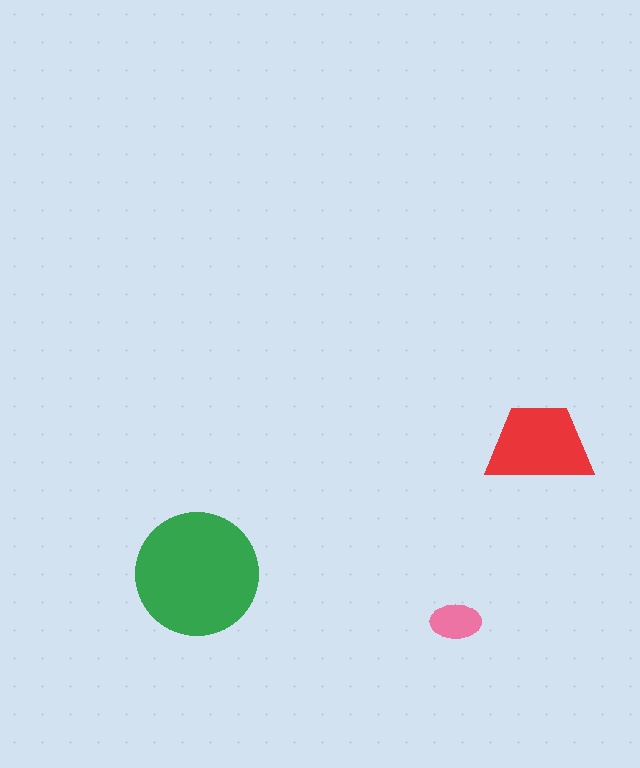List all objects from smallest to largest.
The pink ellipse, the red trapezoid, the green circle.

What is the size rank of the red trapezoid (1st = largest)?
2nd.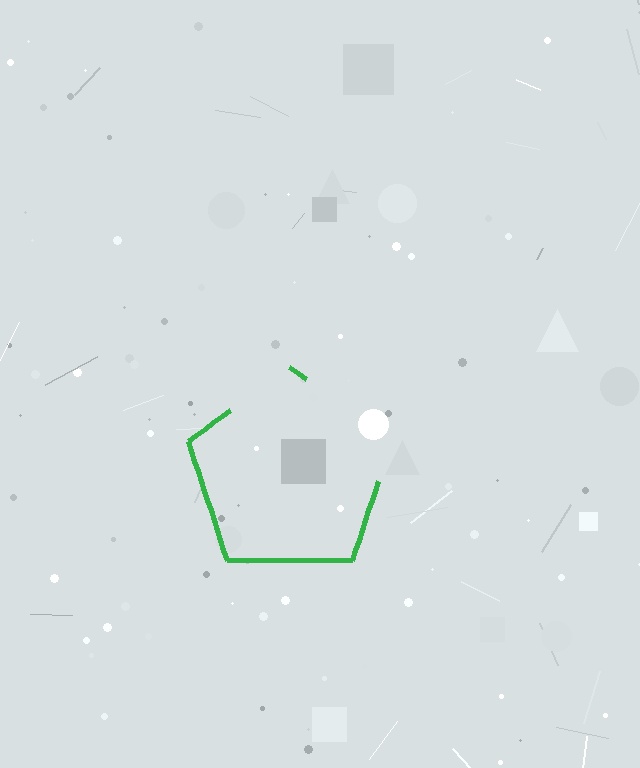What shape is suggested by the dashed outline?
The dashed outline suggests a pentagon.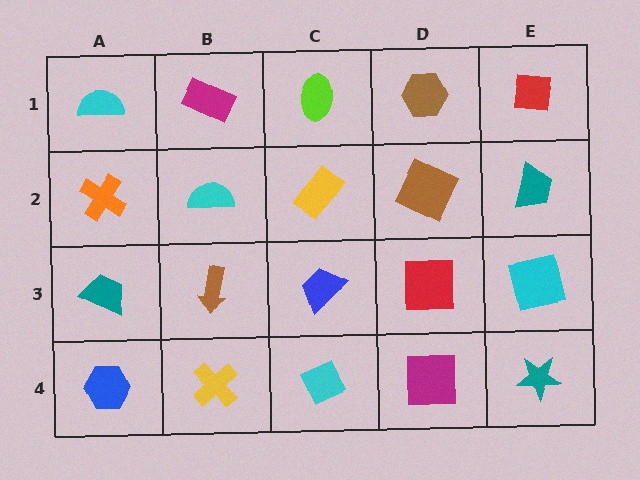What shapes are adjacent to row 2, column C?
A lime ellipse (row 1, column C), a blue trapezoid (row 3, column C), a cyan semicircle (row 2, column B), a brown square (row 2, column D).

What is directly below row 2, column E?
A cyan square.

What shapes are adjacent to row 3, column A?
An orange cross (row 2, column A), a blue hexagon (row 4, column A), a brown arrow (row 3, column B).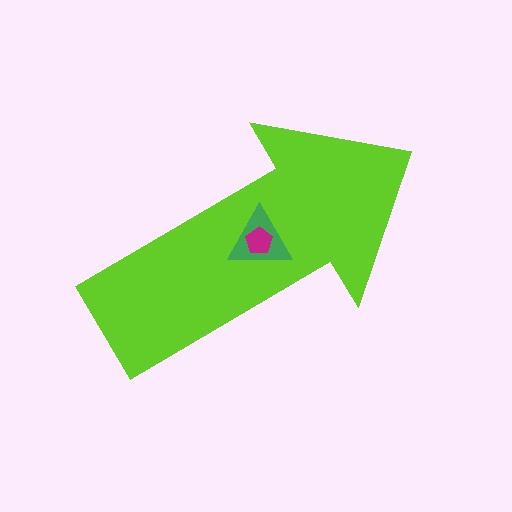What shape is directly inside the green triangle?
The magenta pentagon.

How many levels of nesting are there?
3.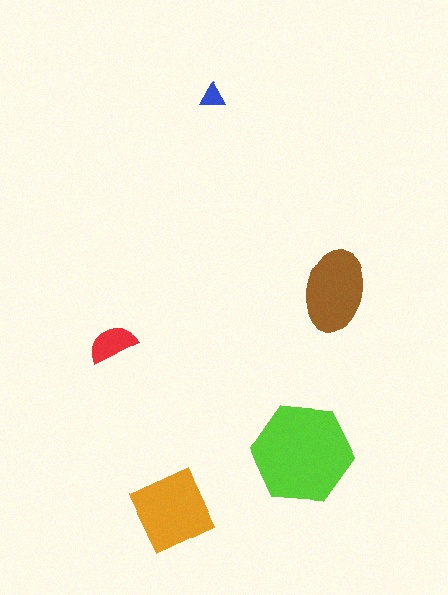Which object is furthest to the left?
The red semicircle is leftmost.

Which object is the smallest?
The blue triangle.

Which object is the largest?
The lime hexagon.